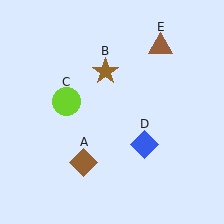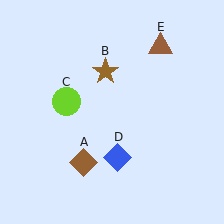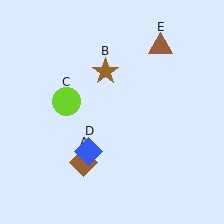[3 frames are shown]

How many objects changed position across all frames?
1 object changed position: blue diamond (object D).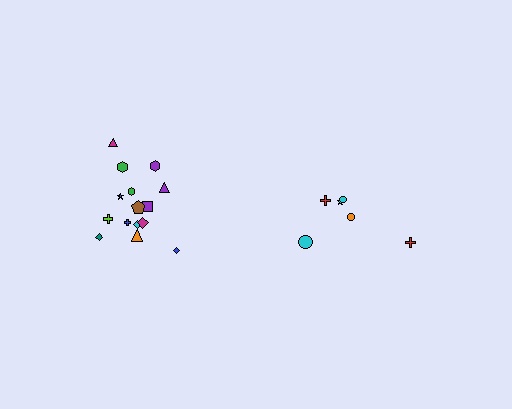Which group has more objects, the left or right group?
The left group.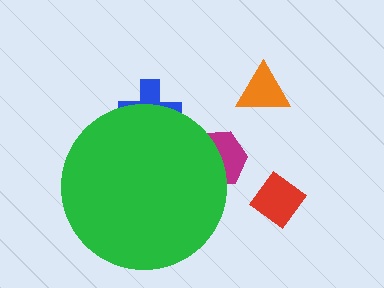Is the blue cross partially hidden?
Yes, the blue cross is partially hidden behind the green circle.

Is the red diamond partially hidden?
No, the red diamond is fully visible.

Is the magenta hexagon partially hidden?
Yes, the magenta hexagon is partially hidden behind the green circle.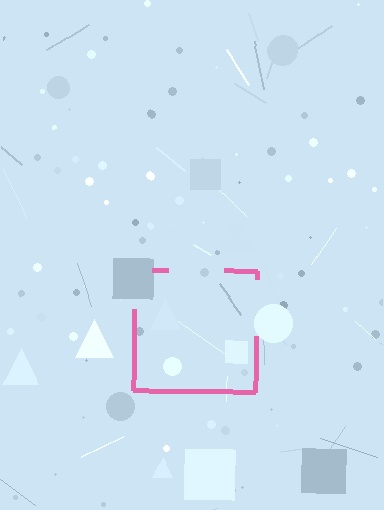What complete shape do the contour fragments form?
The contour fragments form a square.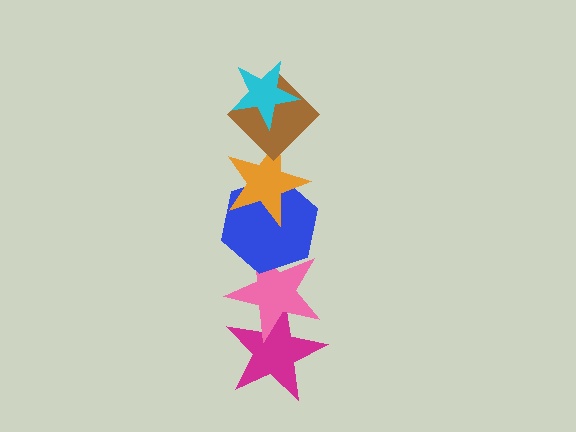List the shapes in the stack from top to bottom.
From top to bottom: the cyan star, the brown diamond, the orange star, the blue hexagon, the pink star, the magenta star.